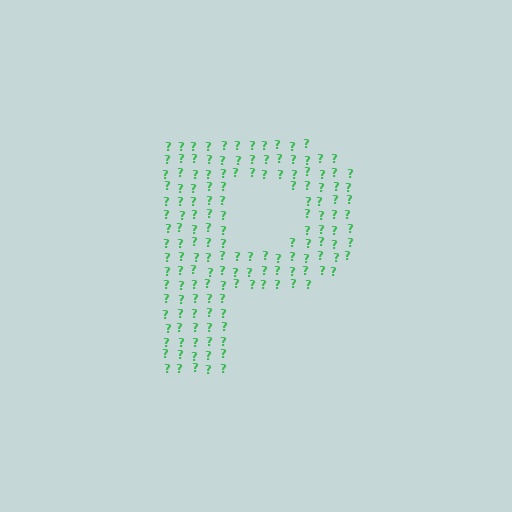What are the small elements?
The small elements are question marks.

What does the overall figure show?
The overall figure shows the letter P.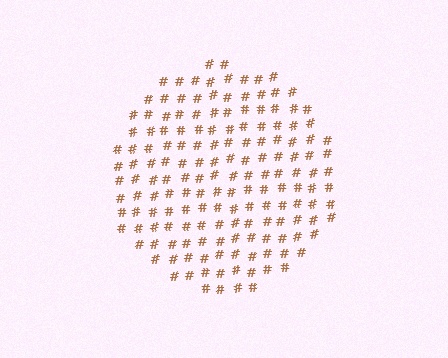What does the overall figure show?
The overall figure shows a circle.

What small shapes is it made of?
It is made of small hash symbols.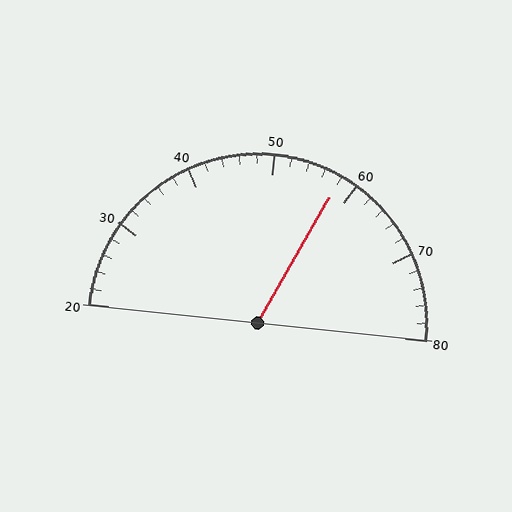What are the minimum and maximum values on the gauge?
The gauge ranges from 20 to 80.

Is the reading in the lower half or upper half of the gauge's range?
The reading is in the upper half of the range (20 to 80).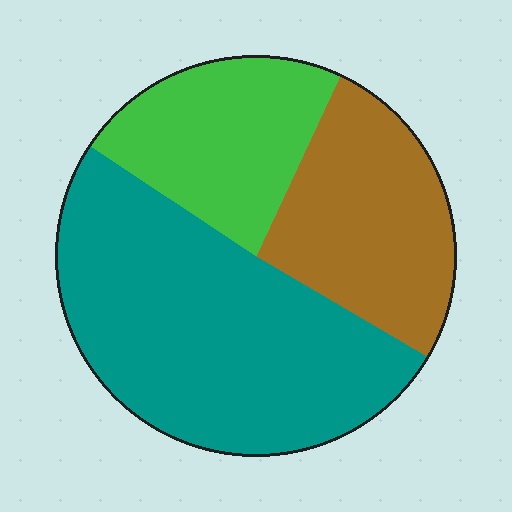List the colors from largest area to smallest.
From largest to smallest: teal, brown, green.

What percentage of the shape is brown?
Brown takes up between a quarter and a half of the shape.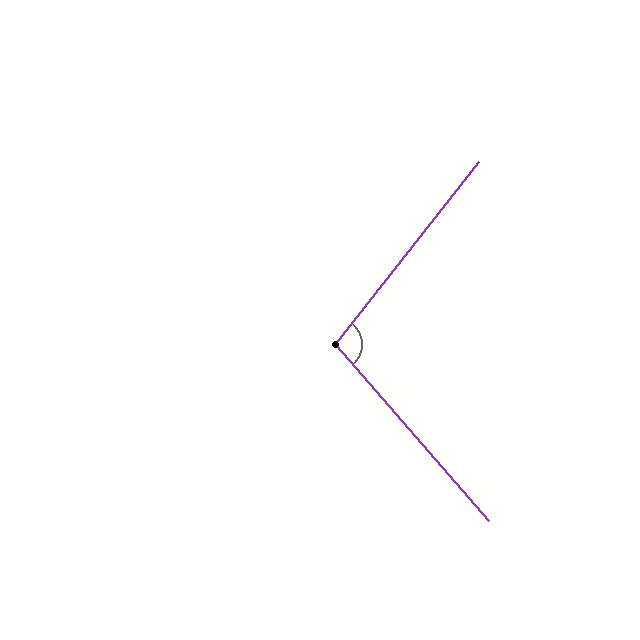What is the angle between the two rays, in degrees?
Approximately 101 degrees.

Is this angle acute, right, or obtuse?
It is obtuse.